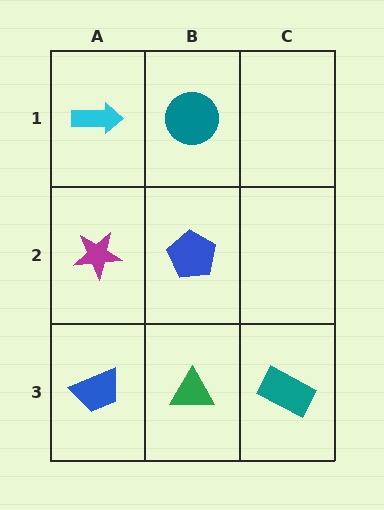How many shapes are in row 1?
2 shapes.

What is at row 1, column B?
A teal circle.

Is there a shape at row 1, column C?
No, that cell is empty.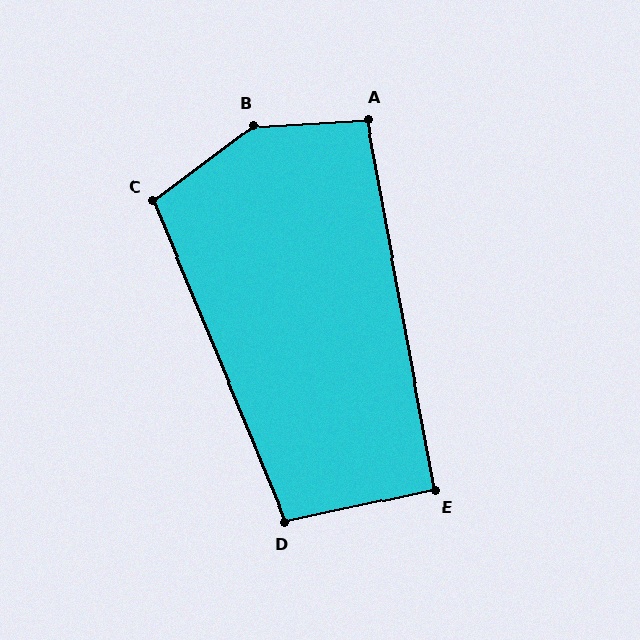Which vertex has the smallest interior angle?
E, at approximately 92 degrees.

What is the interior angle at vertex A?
Approximately 98 degrees (obtuse).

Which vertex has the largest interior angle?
B, at approximately 146 degrees.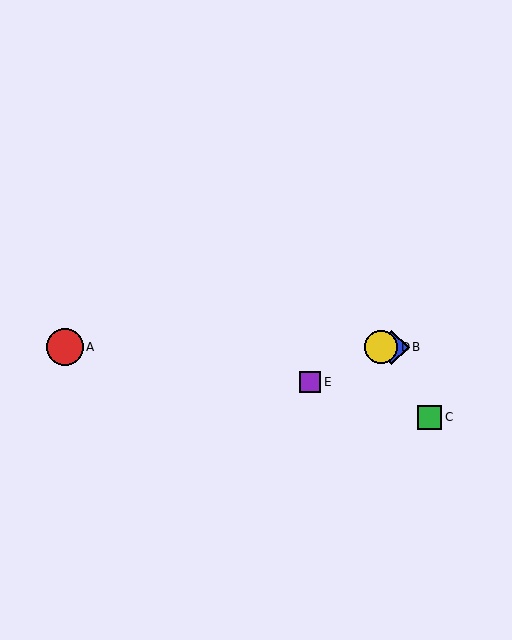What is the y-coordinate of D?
Object D is at y≈347.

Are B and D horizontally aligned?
Yes, both are at y≈347.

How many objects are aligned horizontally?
3 objects (A, B, D) are aligned horizontally.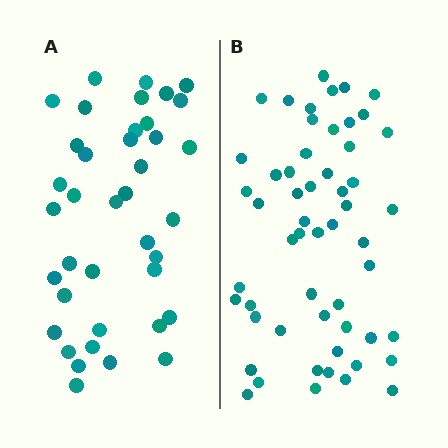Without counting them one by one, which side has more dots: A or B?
Region B (the right region) has more dots.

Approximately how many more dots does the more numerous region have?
Region B has approximately 15 more dots than region A.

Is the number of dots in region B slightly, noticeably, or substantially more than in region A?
Region B has noticeably more, but not dramatically so. The ratio is roughly 1.4 to 1.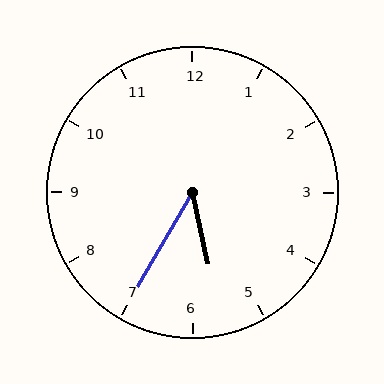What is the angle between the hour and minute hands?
Approximately 42 degrees.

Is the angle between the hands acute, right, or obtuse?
It is acute.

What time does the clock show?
5:35.